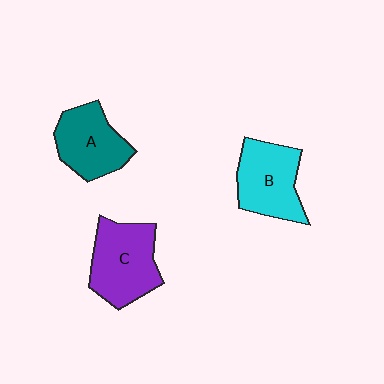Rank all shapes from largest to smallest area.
From largest to smallest: C (purple), B (cyan), A (teal).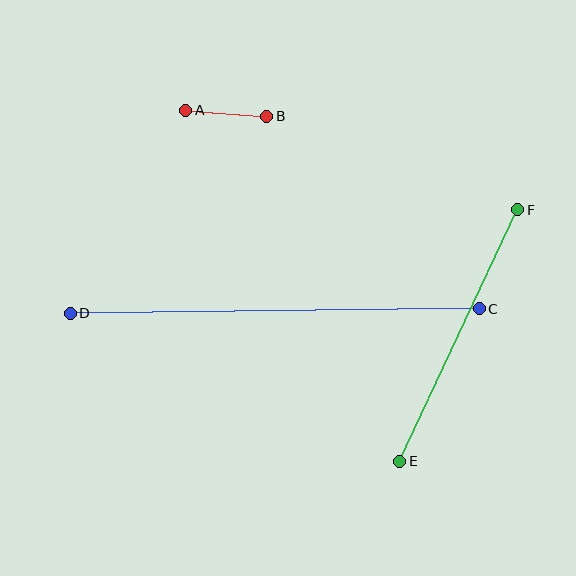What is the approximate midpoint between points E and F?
The midpoint is at approximately (459, 335) pixels.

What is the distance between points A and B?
The distance is approximately 81 pixels.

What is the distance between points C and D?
The distance is approximately 409 pixels.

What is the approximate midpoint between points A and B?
The midpoint is at approximately (226, 113) pixels.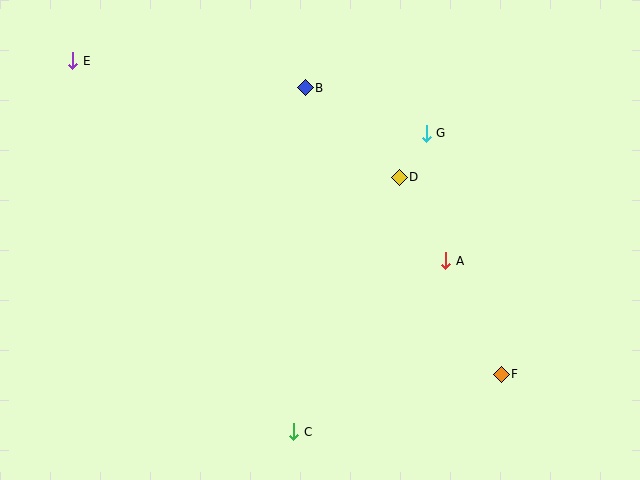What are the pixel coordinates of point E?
Point E is at (73, 61).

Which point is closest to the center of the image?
Point D at (399, 178) is closest to the center.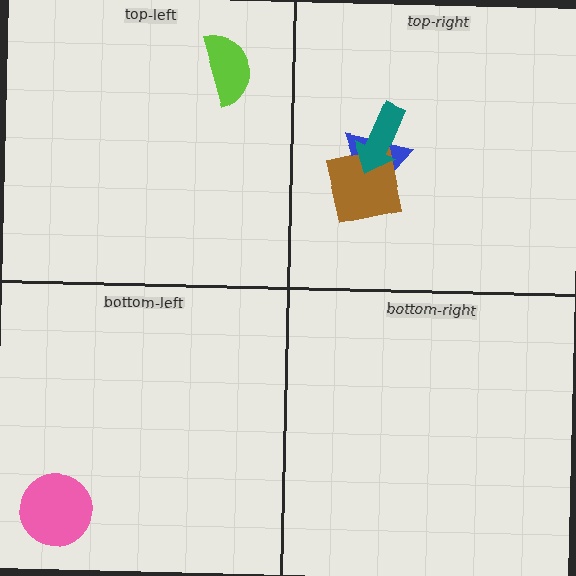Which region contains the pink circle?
The bottom-left region.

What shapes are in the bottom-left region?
The pink circle.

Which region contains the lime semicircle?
The top-left region.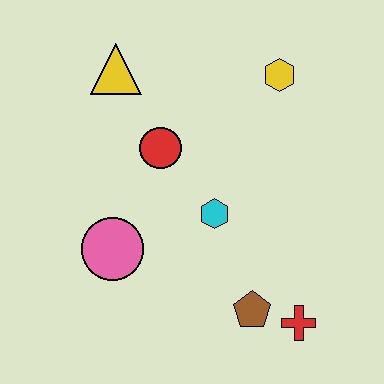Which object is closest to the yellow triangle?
The red circle is closest to the yellow triangle.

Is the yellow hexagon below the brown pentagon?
No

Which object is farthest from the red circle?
The red cross is farthest from the red circle.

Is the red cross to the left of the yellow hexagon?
No